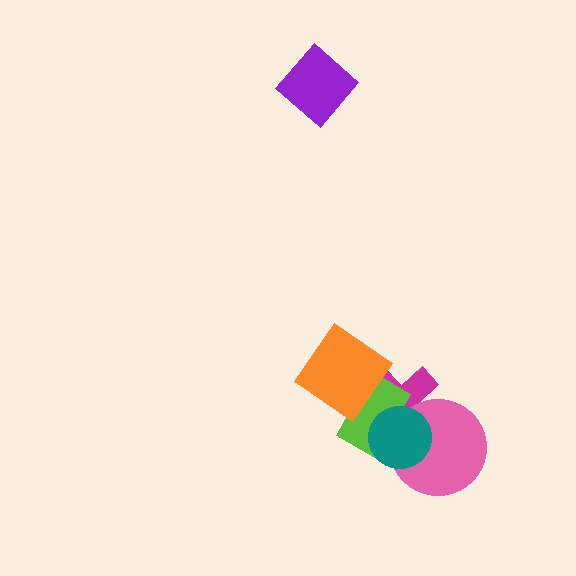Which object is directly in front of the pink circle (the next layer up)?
The lime rectangle is directly in front of the pink circle.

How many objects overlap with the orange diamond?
2 objects overlap with the orange diamond.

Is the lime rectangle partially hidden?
Yes, it is partially covered by another shape.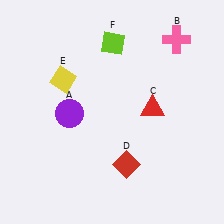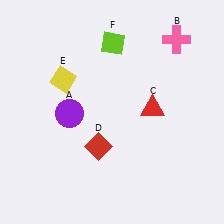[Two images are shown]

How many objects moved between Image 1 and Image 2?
1 object moved between the two images.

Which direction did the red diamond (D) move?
The red diamond (D) moved left.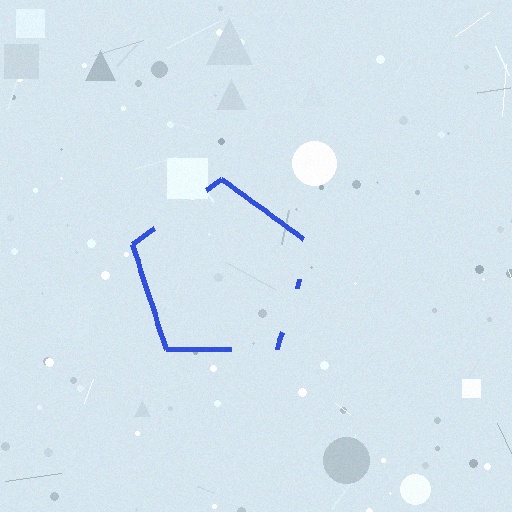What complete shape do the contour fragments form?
The contour fragments form a pentagon.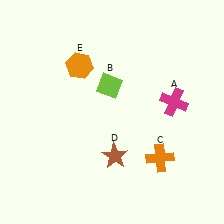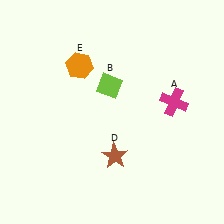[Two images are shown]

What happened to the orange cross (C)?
The orange cross (C) was removed in Image 2. It was in the bottom-right area of Image 1.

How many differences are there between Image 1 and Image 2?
There is 1 difference between the two images.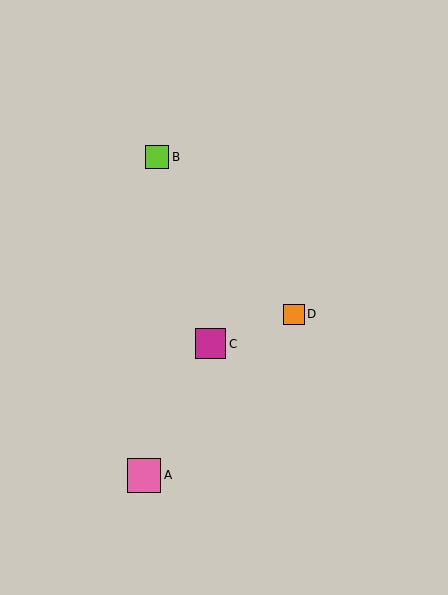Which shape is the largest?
The pink square (labeled A) is the largest.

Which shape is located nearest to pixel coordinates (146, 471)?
The pink square (labeled A) at (144, 475) is nearest to that location.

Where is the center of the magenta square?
The center of the magenta square is at (211, 344).